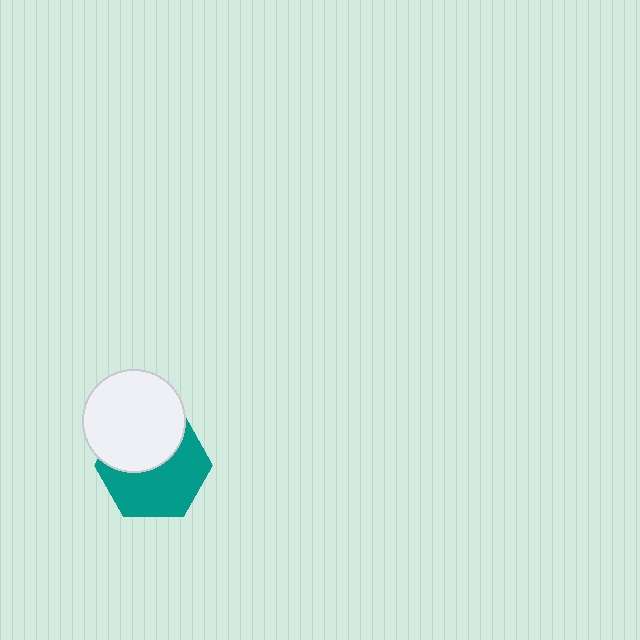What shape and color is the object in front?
The object in front is a white circle.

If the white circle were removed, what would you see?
You would see the complete teal hexagon.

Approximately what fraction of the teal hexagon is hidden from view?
Roughly 42% of the teal hexagon is hidden behind the white circle.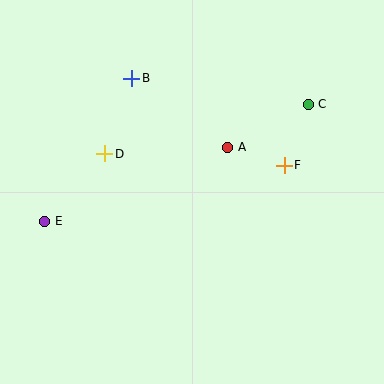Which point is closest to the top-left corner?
Point B is closest to the top-left corner.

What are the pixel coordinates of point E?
Point E is at (45, 221).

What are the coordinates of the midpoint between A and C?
The midpoint between A and C is at (268, 126).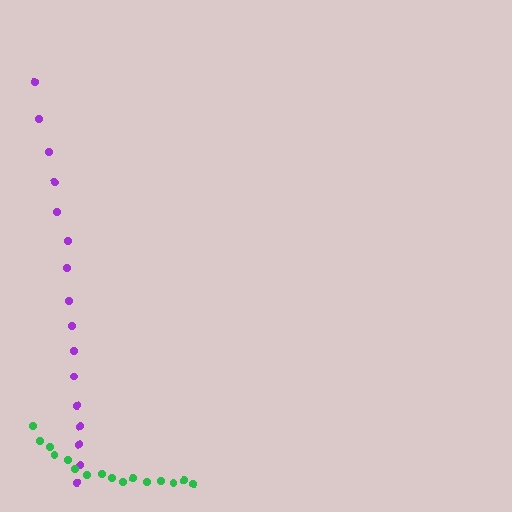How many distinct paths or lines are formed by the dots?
There are 2 distinct paths.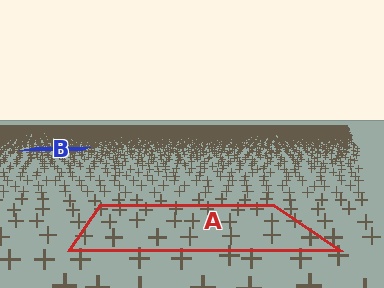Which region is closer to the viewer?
Region A is closer. The texture elements there are larger and more spread out.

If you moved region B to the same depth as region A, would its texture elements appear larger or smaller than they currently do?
They would appear larger. At a closer depth, the same texture elements are projected at a bigger on-screen size.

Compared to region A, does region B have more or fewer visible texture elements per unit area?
Region B has more texture elements per unit area — they are packed more densely because it is farther away.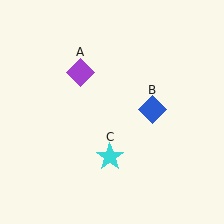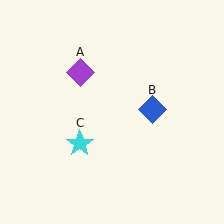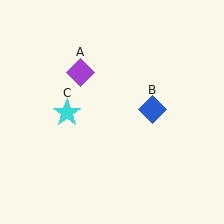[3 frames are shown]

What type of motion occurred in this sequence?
The cyan star (object C) rotated clockwise around the center of the scene.